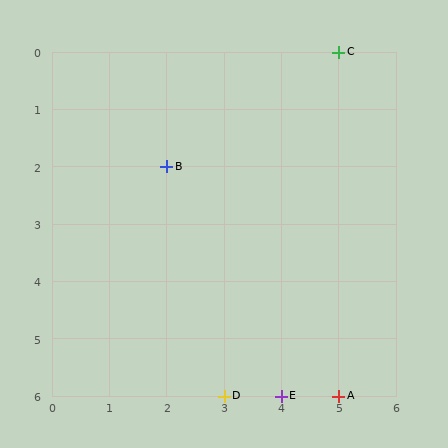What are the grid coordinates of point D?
Point D is at grid coordinates (3, 6).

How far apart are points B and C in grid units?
Points B and C are 3 columns and 2 rows apart (about 3.6 grid units diagonally).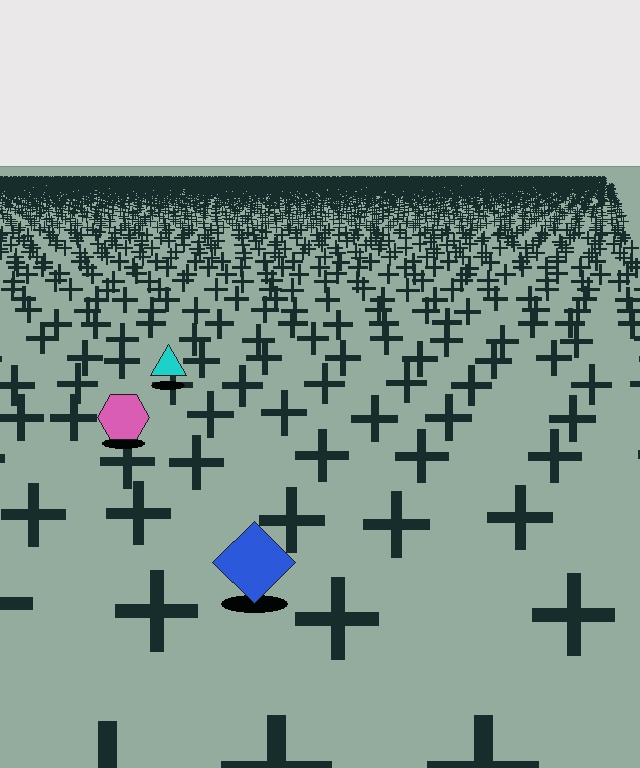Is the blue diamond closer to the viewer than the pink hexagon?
Yes. The blue diamond is closer — you can tell from the texture gradient: the ground texture is coarser near it.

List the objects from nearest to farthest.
From nearest to farthest: the blue diamond, the pink hexagon, the cyan triangle.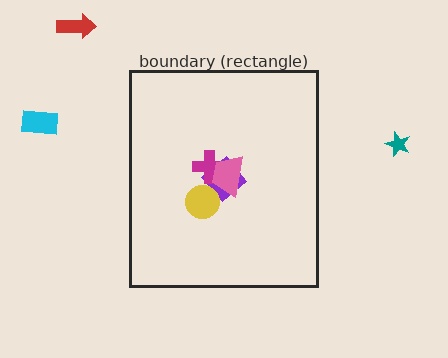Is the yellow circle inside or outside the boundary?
Inside.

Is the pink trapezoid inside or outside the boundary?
Inside.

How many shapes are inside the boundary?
4 inside, 3 outside.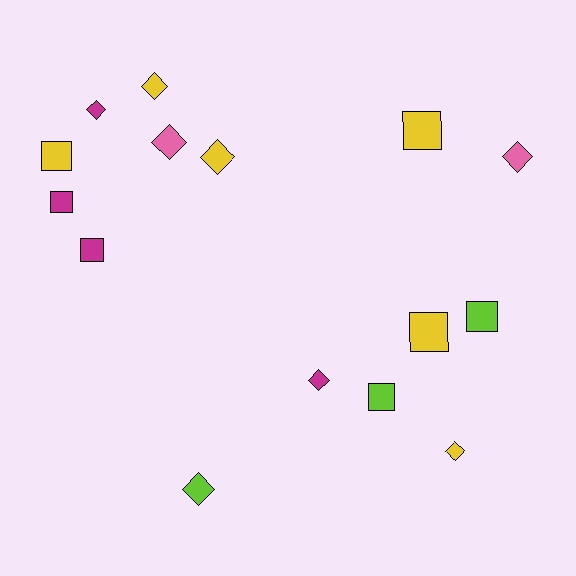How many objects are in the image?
There are 15 objects.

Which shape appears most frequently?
Diamond, with 8 objects.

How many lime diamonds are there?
There is 1 lime diamond.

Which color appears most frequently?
Yellow, with 6 objects.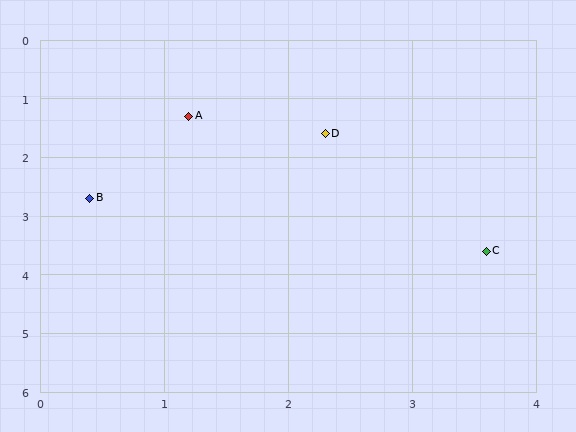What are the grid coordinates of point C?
Point C is at approximately (3.6, 3.6).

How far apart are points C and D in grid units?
Points C and D are about 2.4 grid units apart.